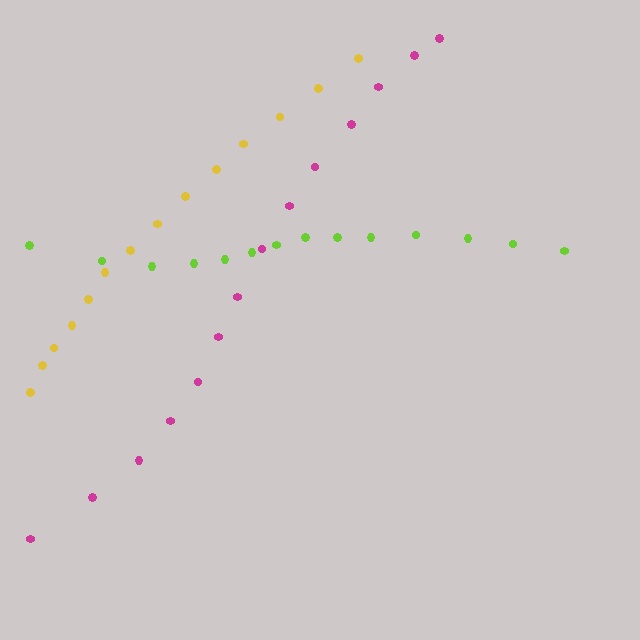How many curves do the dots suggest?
There are 3 distinct paths.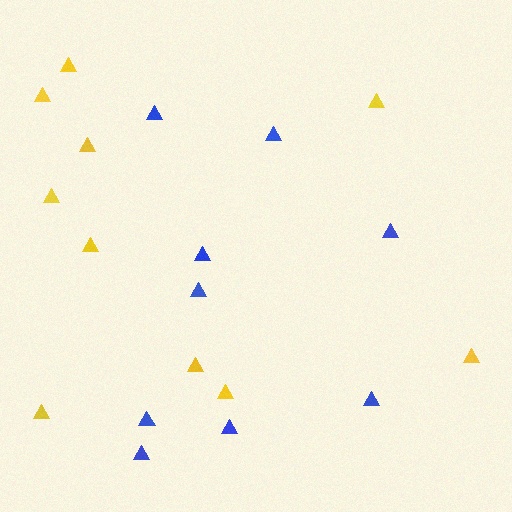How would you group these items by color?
There are 2 groups: one group of blue triangles (9) and one group of yellow triangles (10).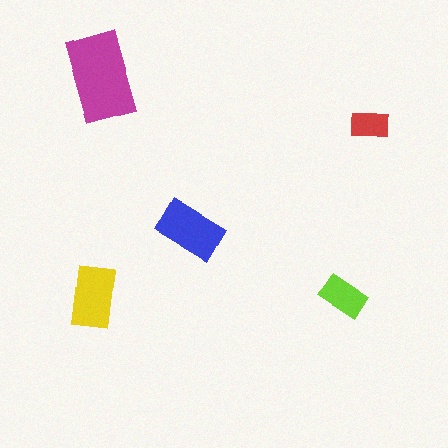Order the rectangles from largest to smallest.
the magenta one, the blue one, the yellow one, the lime one, the red one.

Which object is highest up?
The magenta rectangle is topmost.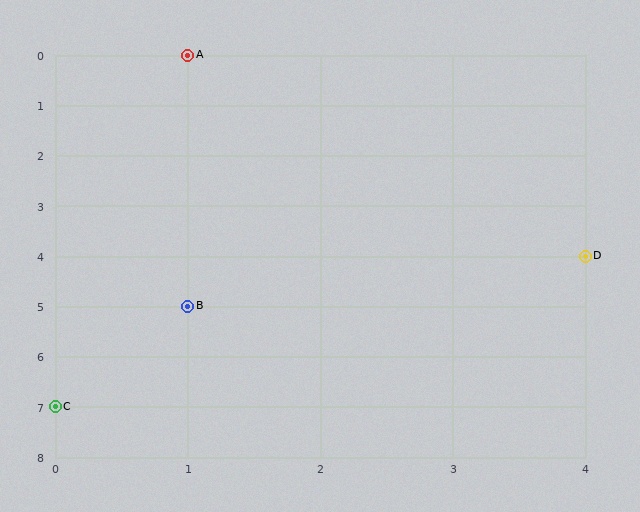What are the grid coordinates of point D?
Point D is at grid coordinates (4, 4).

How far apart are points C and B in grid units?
Points C and B are 1 column and 2 rows apart (about 2.2 grid units diagonally).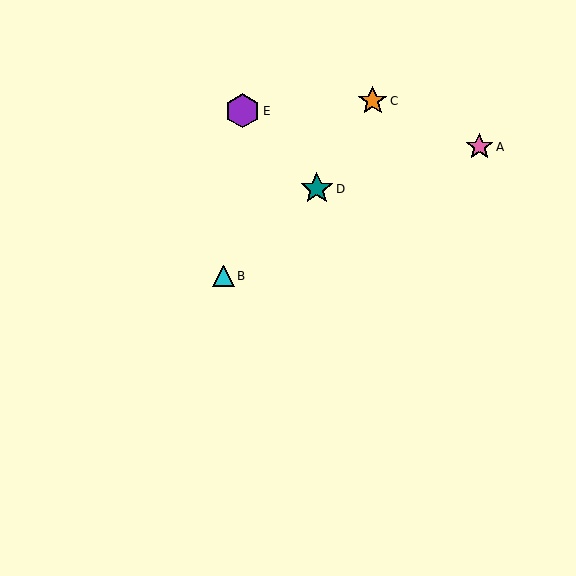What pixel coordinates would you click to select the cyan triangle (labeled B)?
Click at (224, 276) to select the cyan triangle B.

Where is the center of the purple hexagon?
The center of the purple hexagon is at (243, 111).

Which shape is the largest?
The purple hexagon (labeled E) is the largest.